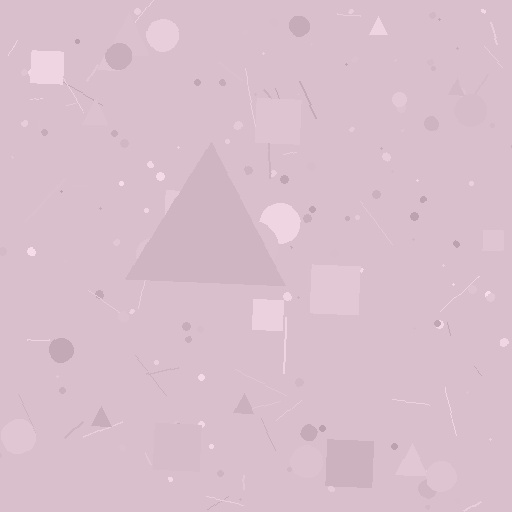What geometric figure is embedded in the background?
A triangle is embedded in the background.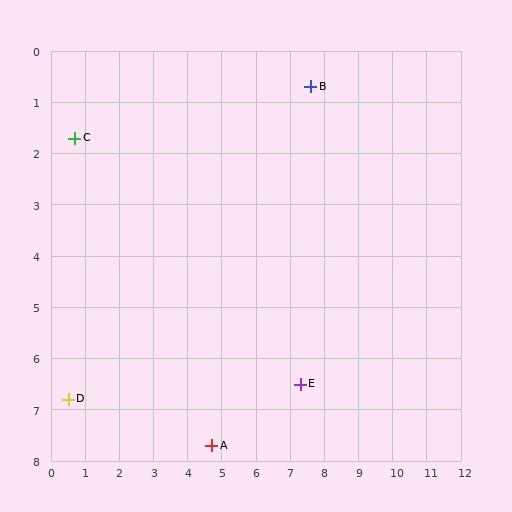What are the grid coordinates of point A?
Point A is at approximately (4.7, 7.7).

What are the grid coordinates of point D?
Point D is at approximately (0.5, 6.8).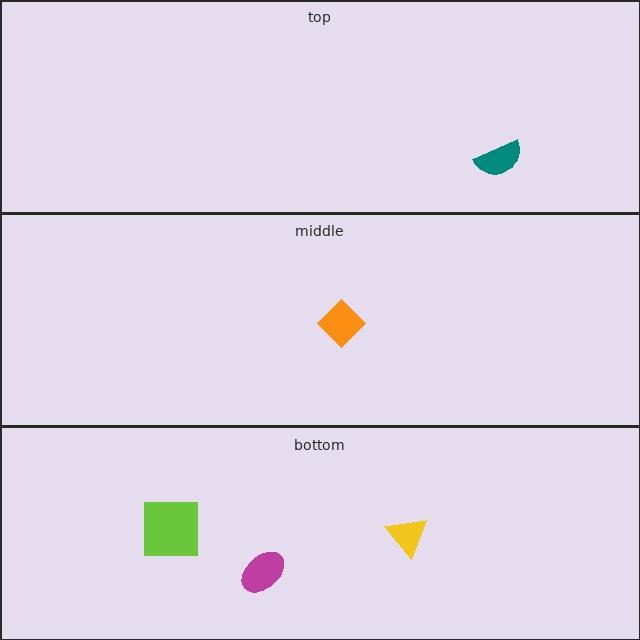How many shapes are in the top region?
1.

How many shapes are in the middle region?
1.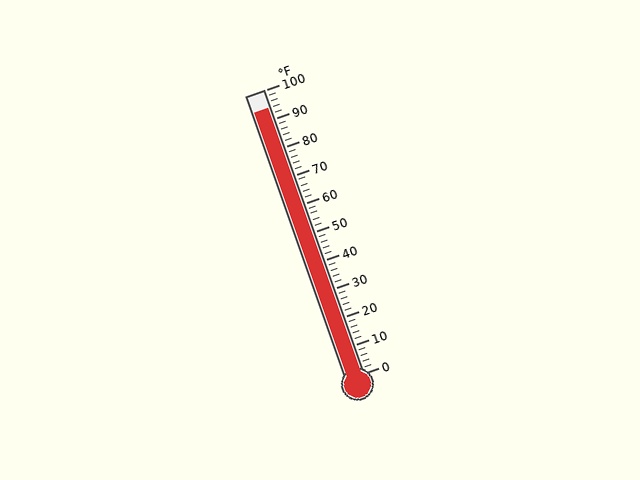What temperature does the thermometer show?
The thermometer shows approximately 94°F.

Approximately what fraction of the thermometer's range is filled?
The thermometer is filled to approximately 95% of its range.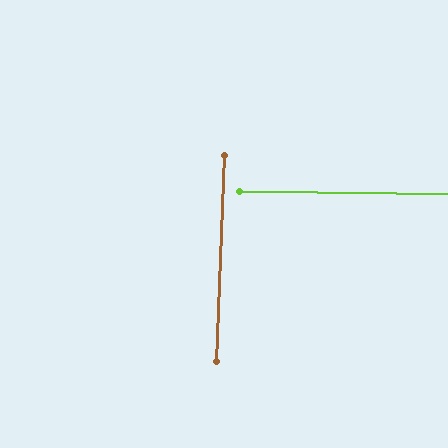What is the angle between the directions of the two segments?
Approximately 89 degrees.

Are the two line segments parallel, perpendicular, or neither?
Perpendicular — they meet at approximately 89°.